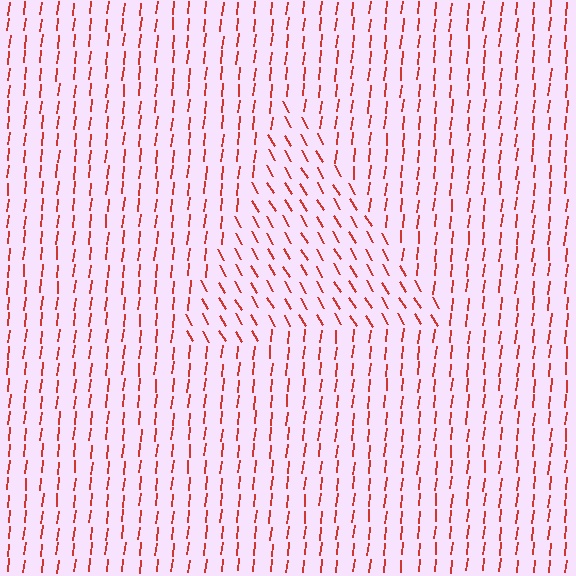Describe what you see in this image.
The image is filled with small red line segments. A triangle region in the image has lines oriented differently from the surrounding lines, creating a visible texture boundary.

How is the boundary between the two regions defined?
The boundary is defined purely by a change in line orientation (approximately 36 degrees difference). All lines are the same color and thickness.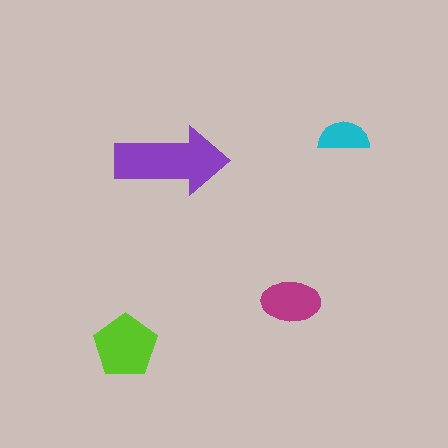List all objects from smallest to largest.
The cyan semicircle, the magenta ellipse, the lime pentagon, the purple arrow.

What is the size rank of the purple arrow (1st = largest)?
1st.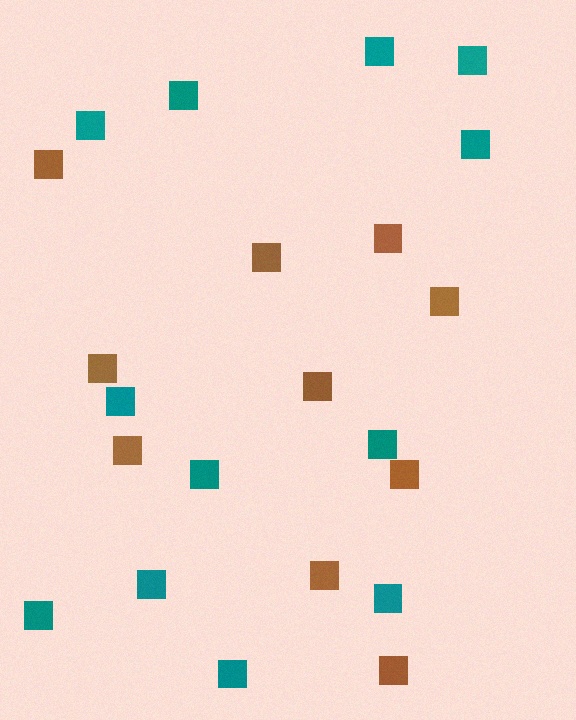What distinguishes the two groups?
There are 2 groups: one group of teal squares (12) and one group of brown squares (10).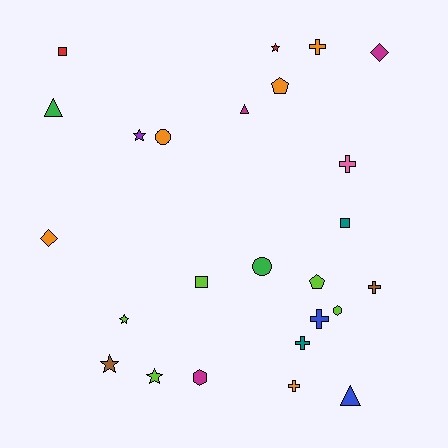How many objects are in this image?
There are 25 objects.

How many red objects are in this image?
There are 2 red objects.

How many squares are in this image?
There are 3 squares.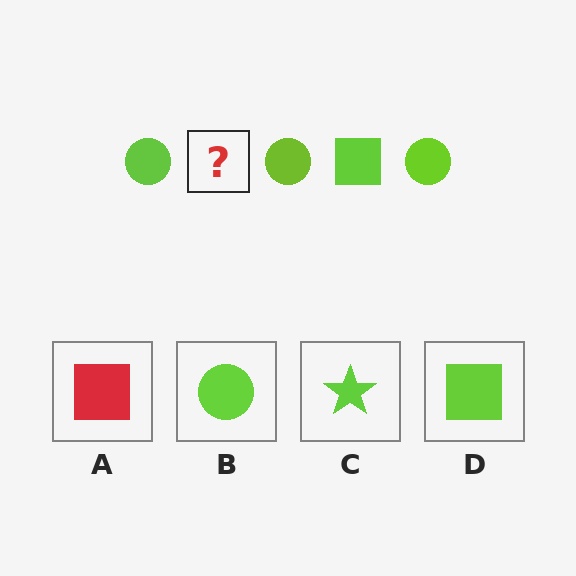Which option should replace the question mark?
Option D.